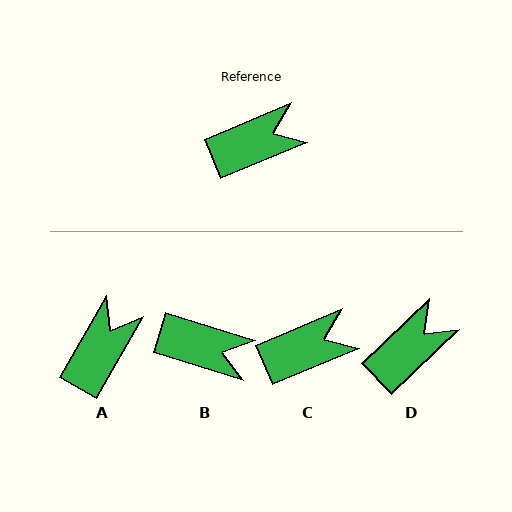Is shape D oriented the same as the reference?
No, it is off by about 21 degrees.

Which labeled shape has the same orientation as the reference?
C.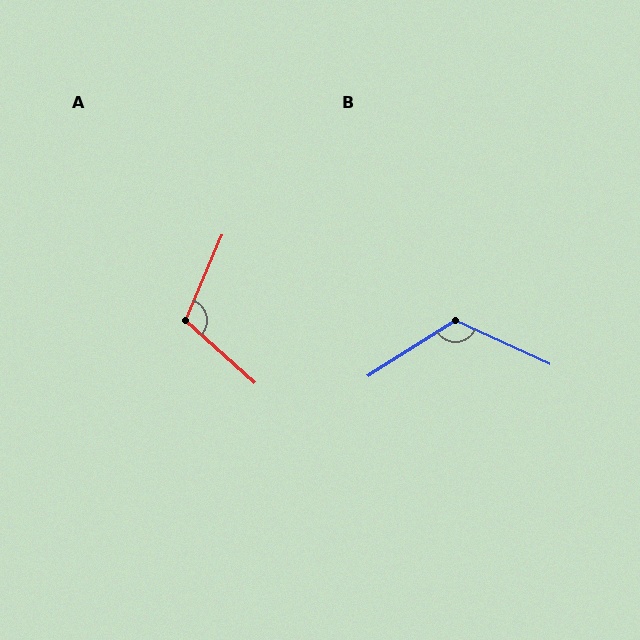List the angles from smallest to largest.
A (109°), B (123°).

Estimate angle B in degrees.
Approximately 123 degrees.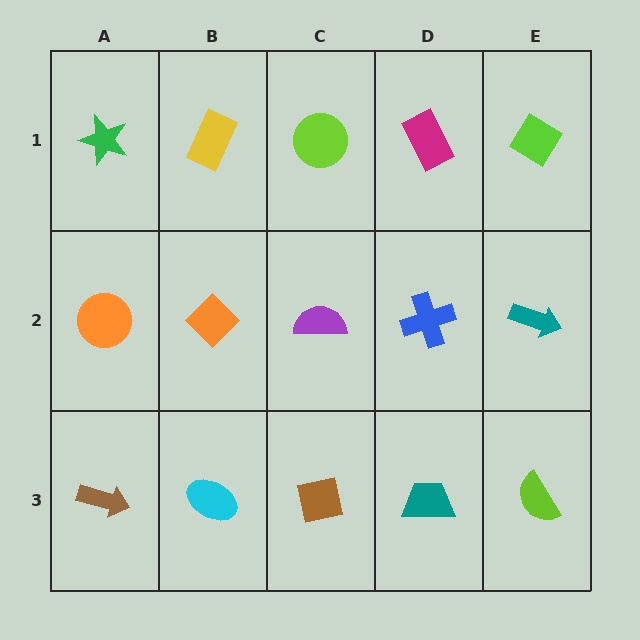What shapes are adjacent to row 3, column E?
A teal arrow (row 2, column E), a teal trapezoid (row 3, column D).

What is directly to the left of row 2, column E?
A blue cross.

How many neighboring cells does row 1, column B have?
3.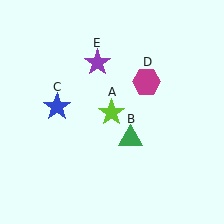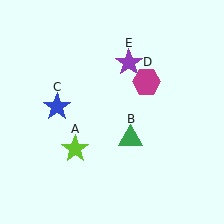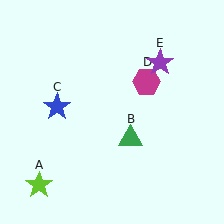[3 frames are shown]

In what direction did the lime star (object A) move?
The lime star (object A) moved down and to the left.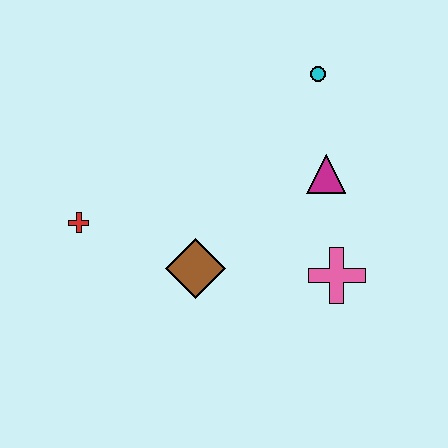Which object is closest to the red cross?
The brown diamond is closest to the red cross.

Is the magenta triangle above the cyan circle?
No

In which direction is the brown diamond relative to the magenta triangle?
The brown diamond is to the left of the magenta triangle.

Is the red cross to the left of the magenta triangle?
Yes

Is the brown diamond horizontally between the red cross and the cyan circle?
Yes